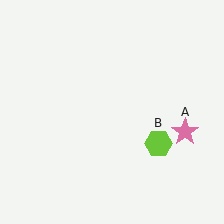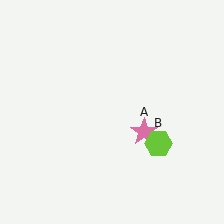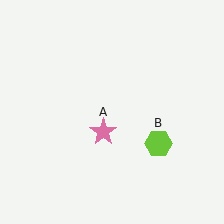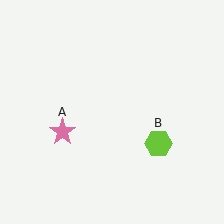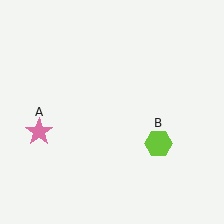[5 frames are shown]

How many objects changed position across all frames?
1 object changed position: pink star (object A).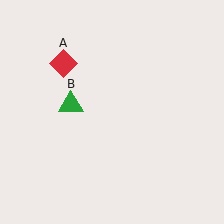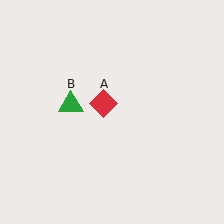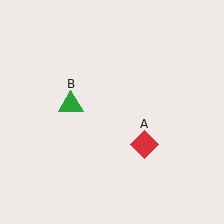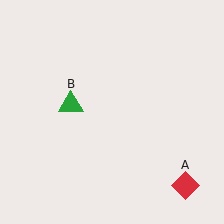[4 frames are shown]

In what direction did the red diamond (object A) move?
The red diamond (object A) moved down and to the right.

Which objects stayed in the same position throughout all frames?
Green triangle (object B) remained stationary.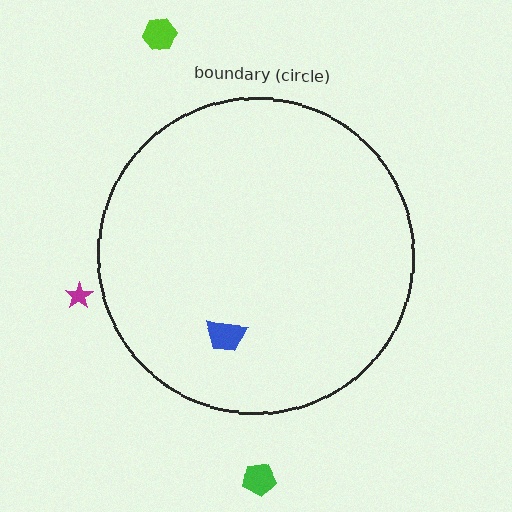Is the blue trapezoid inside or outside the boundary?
Inside.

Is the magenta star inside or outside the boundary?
Outside.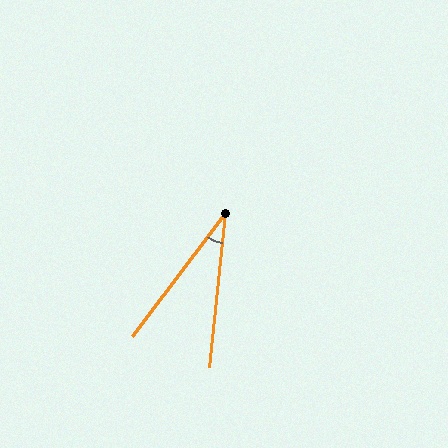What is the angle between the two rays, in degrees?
Approximately 31 degrees.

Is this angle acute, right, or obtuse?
It is acute.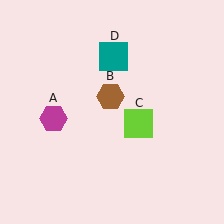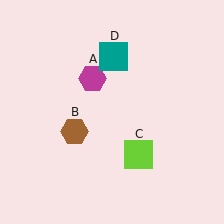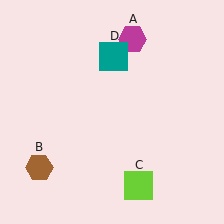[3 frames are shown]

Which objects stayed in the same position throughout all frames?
Teal square (object D) remained stationary.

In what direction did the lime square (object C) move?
The lime square (object C) moved down.